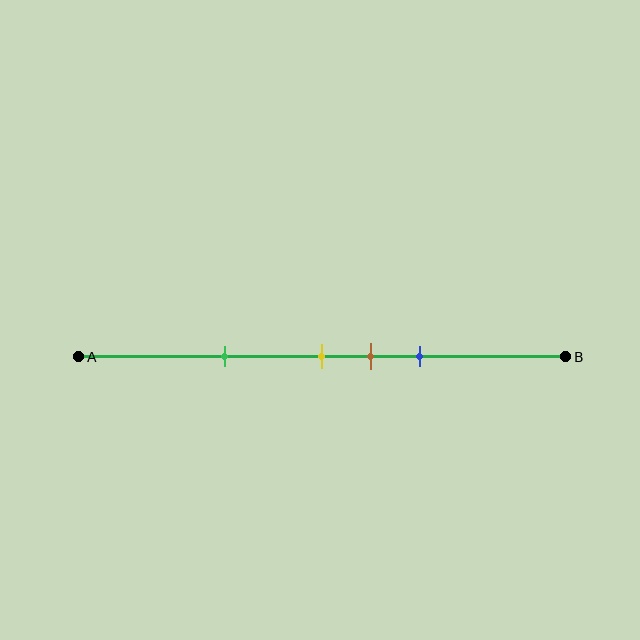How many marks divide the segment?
There are 4 marks dividing the segment.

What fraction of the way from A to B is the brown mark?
The brown mark is approximately 60% (0.6) of the way from A to B.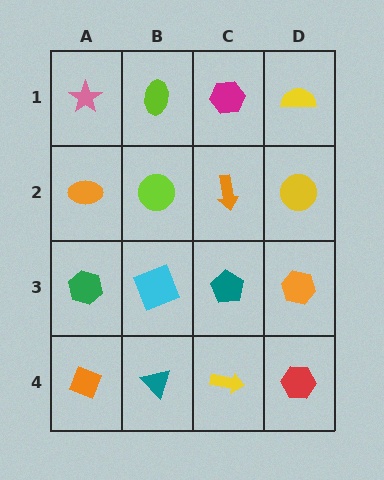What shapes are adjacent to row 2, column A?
A pink star (row 1, column A), a green hexagon (row 3, column A), a lime circle (row 2, column B).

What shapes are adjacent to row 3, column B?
A lime circle (row 2, column B), a teal triangle (row 4, column B), a green hexagon (row 3, column A), a teal pentagon (row 3, column C).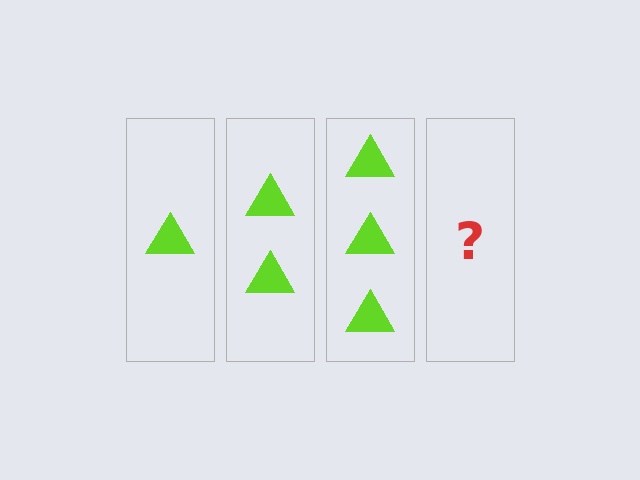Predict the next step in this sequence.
The next step is 4 triangles.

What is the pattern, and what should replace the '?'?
The pattern is that each step adds one more triangle. The '?' should be 4 triangles.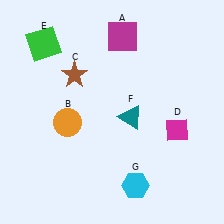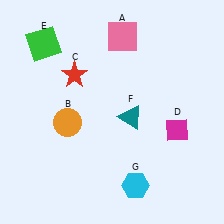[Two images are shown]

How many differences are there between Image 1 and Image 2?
There are 2 differences between the two images.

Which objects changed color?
A changed from magenta to pink. C changed from brown to red.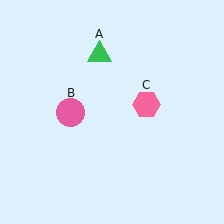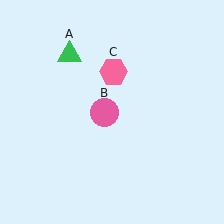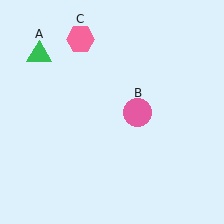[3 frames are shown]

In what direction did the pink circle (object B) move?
The pink circle (object B) moved right.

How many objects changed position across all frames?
3 objects changed position: green triangle (object A), pink circle (object B), pink hexagon (object C).